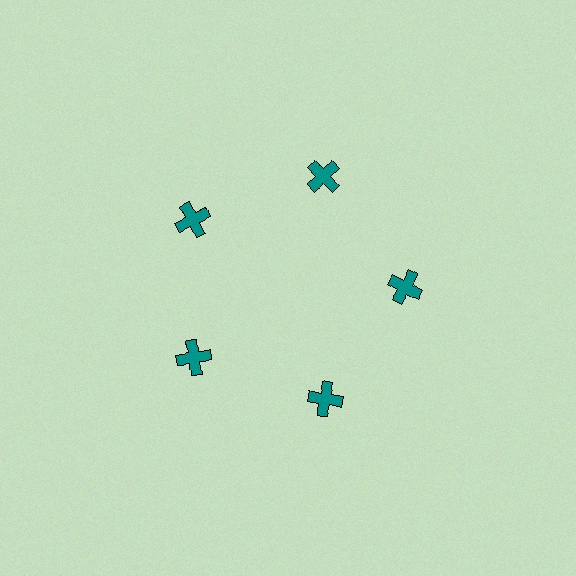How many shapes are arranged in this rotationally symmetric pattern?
There are 5 shapes, arranged in 5 groups of 1.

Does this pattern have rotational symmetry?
Yes, this pattern has 5-fold rotational symmetry. It looks the same after rotating 72 degrees around the center.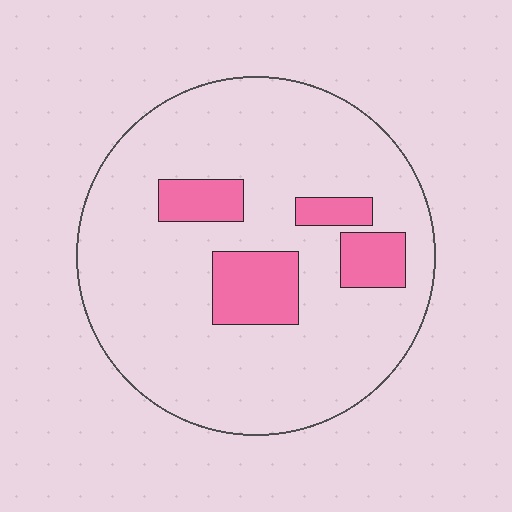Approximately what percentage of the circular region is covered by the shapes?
Approximately 15%.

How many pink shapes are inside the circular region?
4.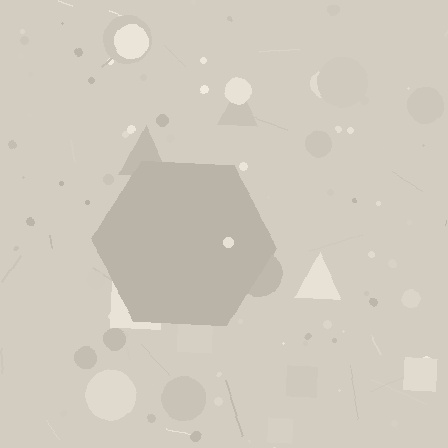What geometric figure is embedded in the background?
A hexagon is embedded in the background.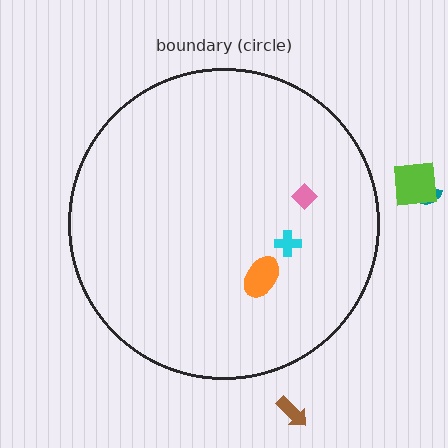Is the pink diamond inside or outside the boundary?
Inside.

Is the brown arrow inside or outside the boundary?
Outside.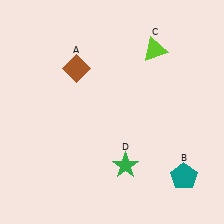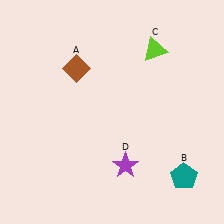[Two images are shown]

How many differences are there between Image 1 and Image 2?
There is 1 difference between the two images.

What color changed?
The star (D) changed from green in Image 1 to purple in Image 2.